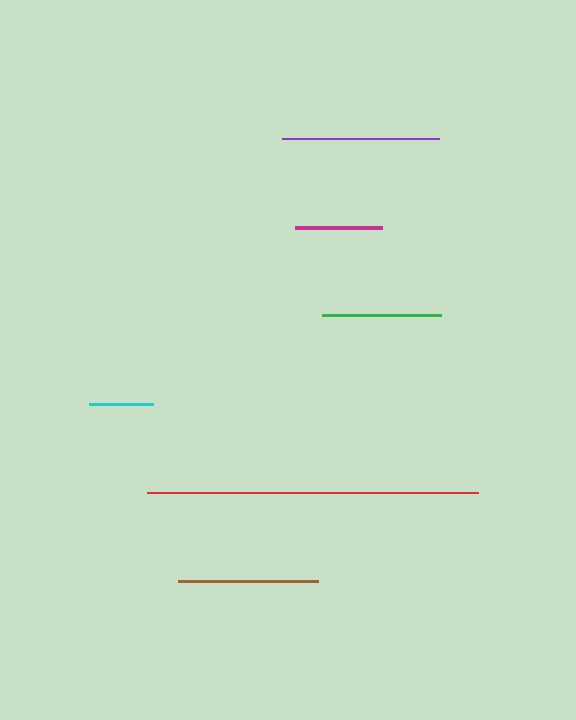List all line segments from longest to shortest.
From longest to shortest: red, purple, brown, green, magenta, cyan.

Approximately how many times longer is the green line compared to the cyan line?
The green line is approximately 1.8 times the length of the cyan line.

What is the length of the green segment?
The green segment is approximately 118 pixels long.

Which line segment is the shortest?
The cyan line is the shortest at approximately 65 pixels.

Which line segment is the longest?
The red line is the longest at approximately 330 pixels.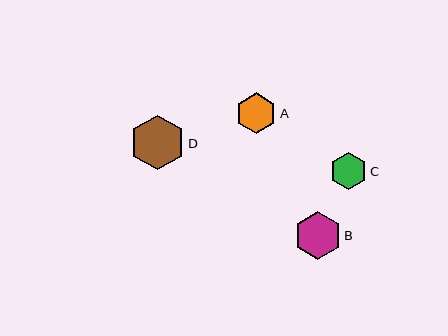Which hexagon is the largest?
Hexagon D is the largest with a size of approximately 55 pixels.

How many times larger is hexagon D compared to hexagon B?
Hexagon D is approximately 1.2 times the size of hexagon B.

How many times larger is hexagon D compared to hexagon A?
Hexagon D is approximately 1.3 times the size of hexagon A.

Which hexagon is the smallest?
Hexagon C is the smallest with a size of approximately 37 pixels.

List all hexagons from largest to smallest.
From largest to smallest: D, B, A, C.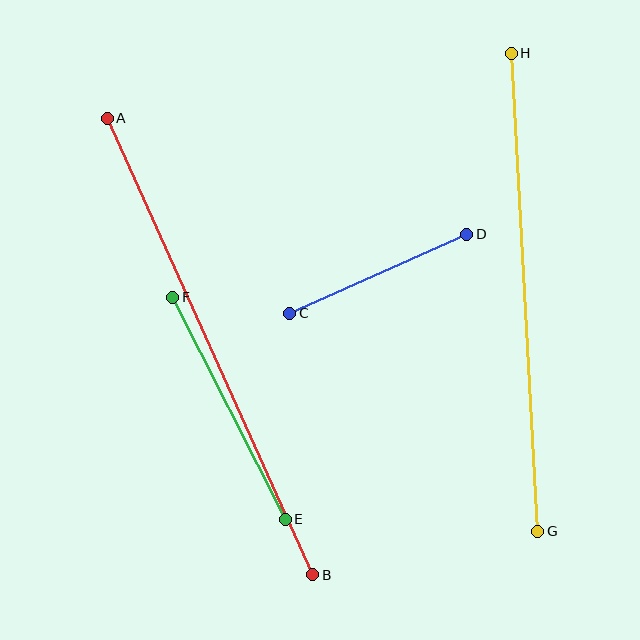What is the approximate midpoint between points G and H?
The midpoint is at approximately (524, 292) pixels.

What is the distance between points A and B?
The distance is approximately 501 pixels.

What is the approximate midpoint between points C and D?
The midpoint is at approximately (378, 274) pixels.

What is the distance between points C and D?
The distance is approximately 194 pixels.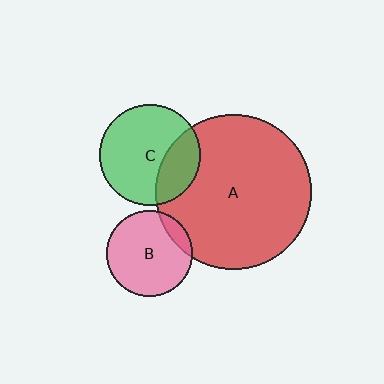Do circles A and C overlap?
Yes.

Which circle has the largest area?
Circle A (red).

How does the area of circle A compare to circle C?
Approximately 2.4 times.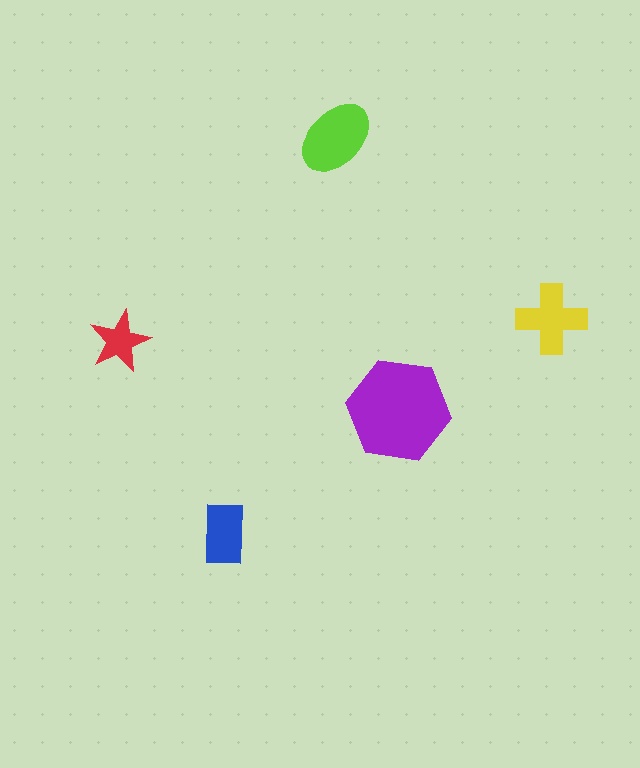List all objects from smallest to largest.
The red star, the blue rectangle, the yellow cross, the lime ellipse, the purple hexagon.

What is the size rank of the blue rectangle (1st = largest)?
4th.